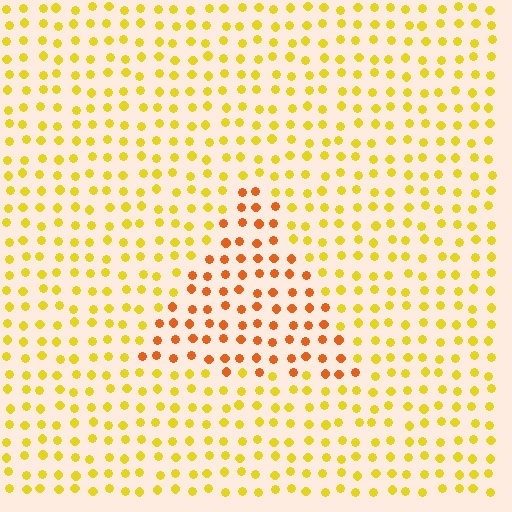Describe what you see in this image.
The image is filled with small yellow elements in a uniform arrangement. A triangle-shaped region is visible where the elements are tinted to a slightly different hue, forming a subtle color boundary.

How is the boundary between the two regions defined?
The boundary is defined purely by a slight shift in hue (about 35 degrees). Spacing, size, and orientation are identical on both sides.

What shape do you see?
I see a triangle.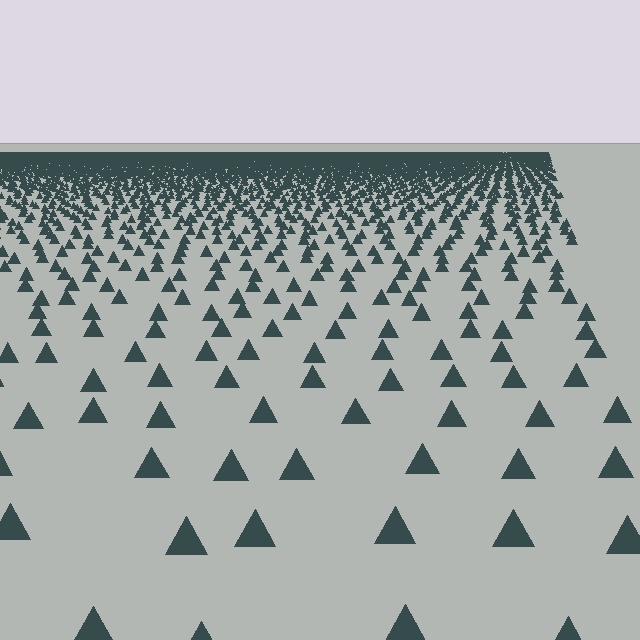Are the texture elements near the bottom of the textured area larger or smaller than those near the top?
Larger. Near the bottom, elements are closer to the viewer and appear at a bigger on-screen size.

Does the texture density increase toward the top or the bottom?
Density increases toward the top.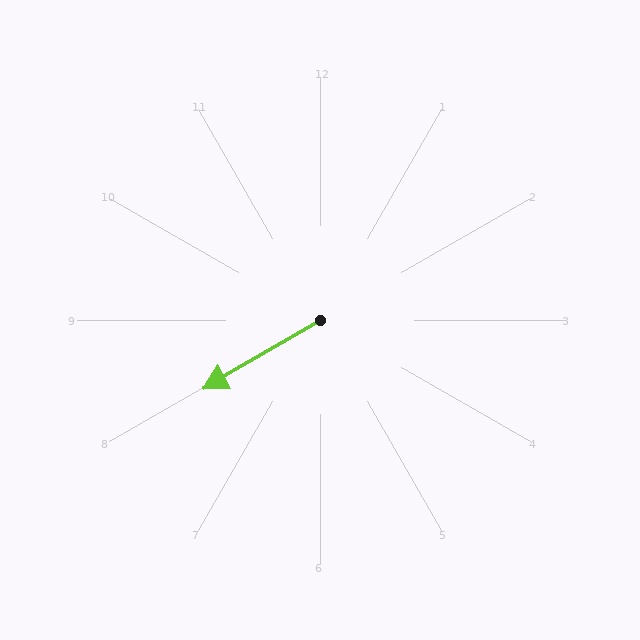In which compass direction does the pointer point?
Southwest.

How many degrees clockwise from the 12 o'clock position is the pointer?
Approximately 240 degrees.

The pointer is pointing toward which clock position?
Roughly 8 o'clock.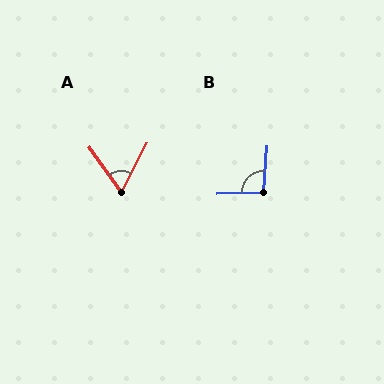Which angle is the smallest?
A, at approximately 62 degrees.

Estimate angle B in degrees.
Approximately 96 degrees.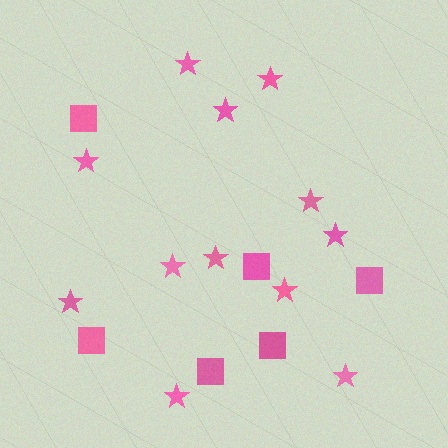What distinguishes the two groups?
There are 2 groups: one group of stars (12) and one group of squares (6).